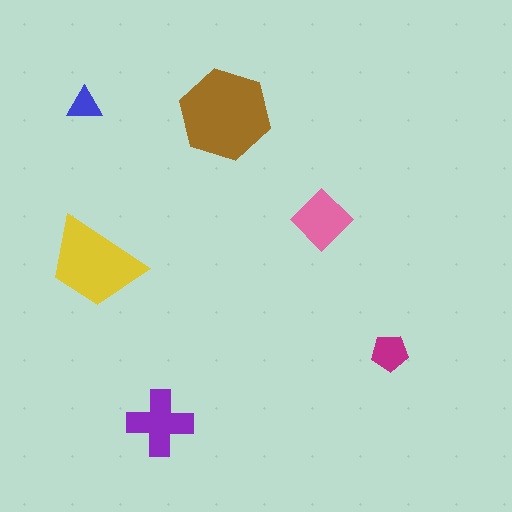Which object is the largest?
The brown hexagon.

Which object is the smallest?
The blue triangle.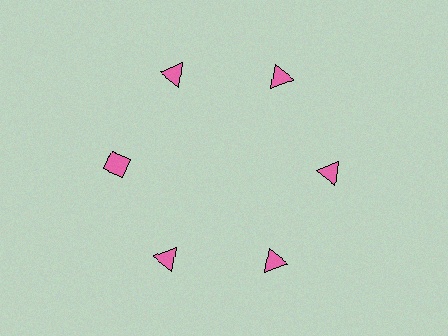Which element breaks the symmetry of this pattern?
The pink diamond at roughly the 9 o'clock position breaks the symmetry. All other shapes are pink triangles.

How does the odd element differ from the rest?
It has a different shape: diamond instead of triangle.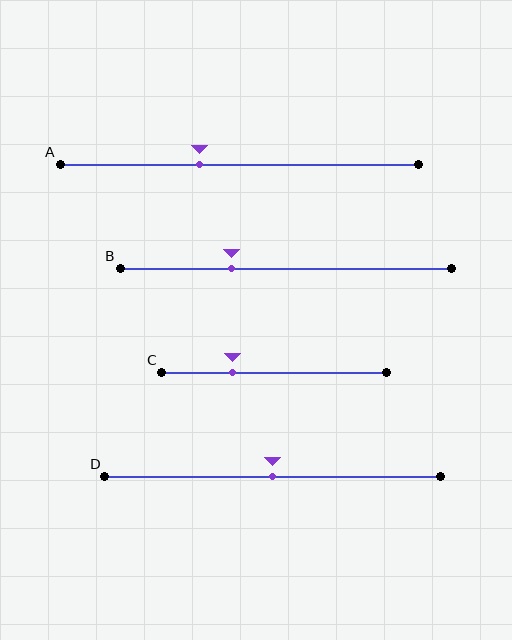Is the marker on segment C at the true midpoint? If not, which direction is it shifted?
No, the marker on segment C is shifted to the left by about 18% of the segment length.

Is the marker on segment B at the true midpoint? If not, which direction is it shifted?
No, the marker on segment B is shifted to the left by about 16% of the segment length.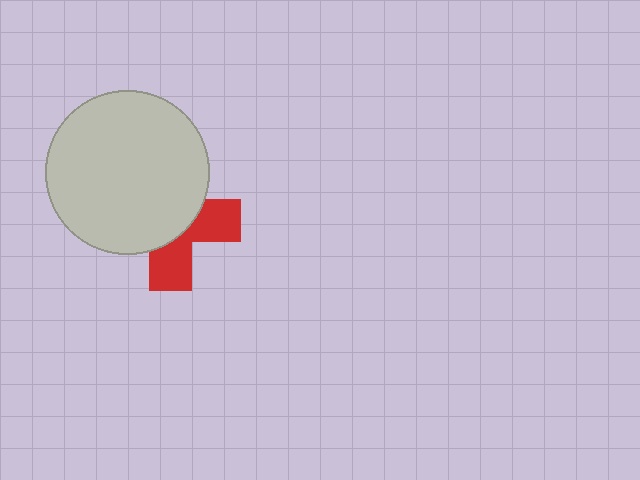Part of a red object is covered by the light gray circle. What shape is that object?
It is a cross.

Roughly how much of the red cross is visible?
A small part of it is visible (roughly 40%).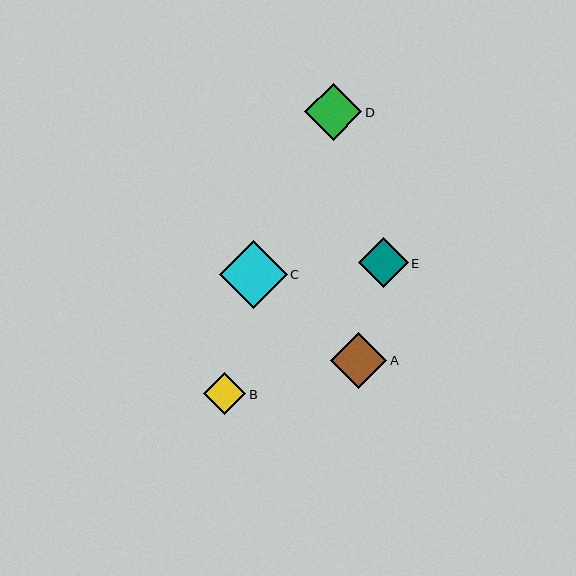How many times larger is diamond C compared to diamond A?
Diamond C is approximately 1.2 times the size of diamond A.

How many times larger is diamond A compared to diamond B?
Diamond A is approximately 1.3 times the size of diamond B.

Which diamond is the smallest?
Diamond B is the smallest with a size of approximately 42 pixels.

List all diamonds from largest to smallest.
From largest to smallest: C, D, A, E, B.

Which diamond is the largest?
Diamond C is the largest with a size of approximately 68 pixels.